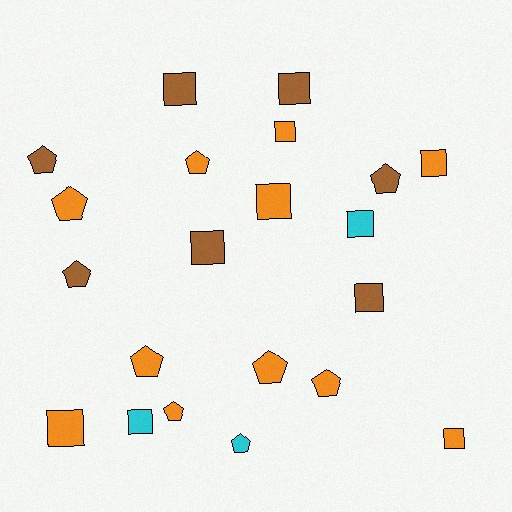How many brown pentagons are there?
There are 3 brown pentagons.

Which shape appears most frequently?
Square, with 11 objects.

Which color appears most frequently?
Orange, with 11 objects.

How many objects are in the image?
There are 21 objects.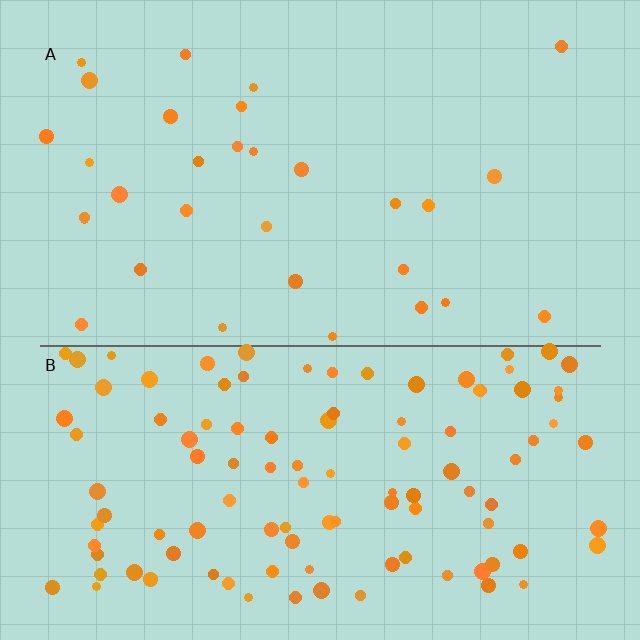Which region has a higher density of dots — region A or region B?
B (the bottom).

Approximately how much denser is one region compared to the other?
Approximately 3.6× — region B over region A.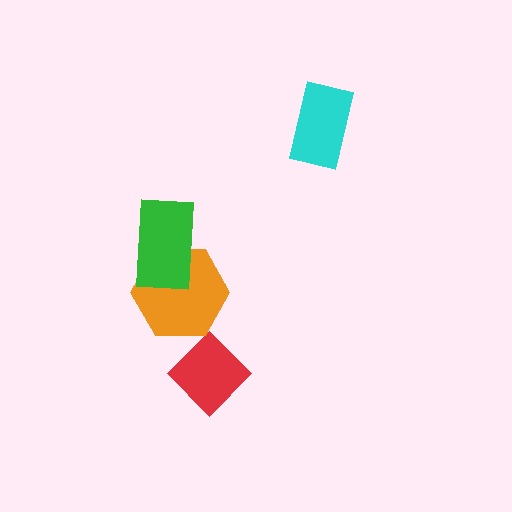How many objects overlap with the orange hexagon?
1 object overlaps with the orange hexagon.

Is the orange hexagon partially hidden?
Yes, it is partially covered by another shape.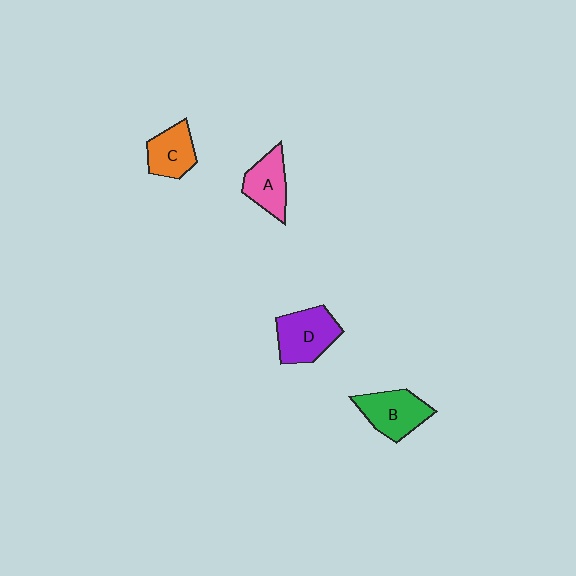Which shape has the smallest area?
Shape C (orange).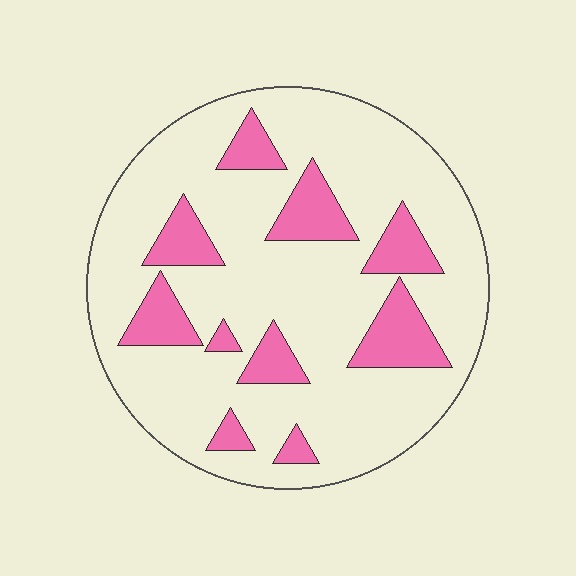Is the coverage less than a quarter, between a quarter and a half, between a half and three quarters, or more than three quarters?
Less than a quarter.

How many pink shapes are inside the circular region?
10.